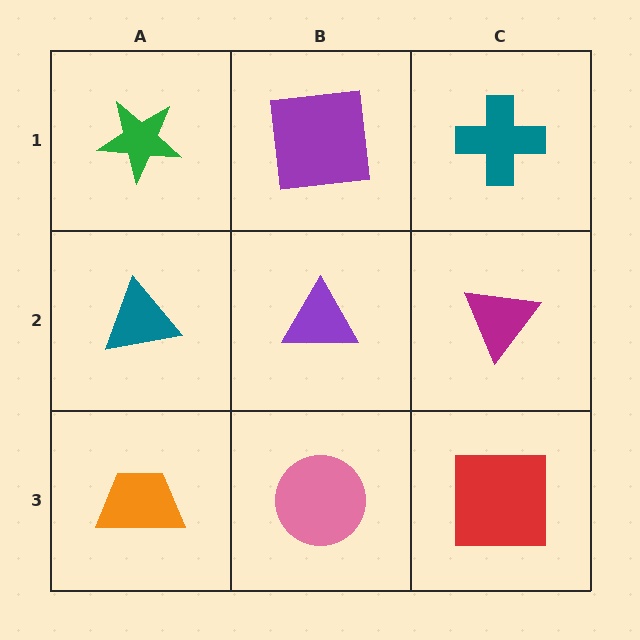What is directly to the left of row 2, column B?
A teal triangle.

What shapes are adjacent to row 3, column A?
A teal triangle (row 2, column A), a pink circle (row 3, column B).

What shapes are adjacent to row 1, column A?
A teal triangle (row 2, column A), a purple square (row 1, column B).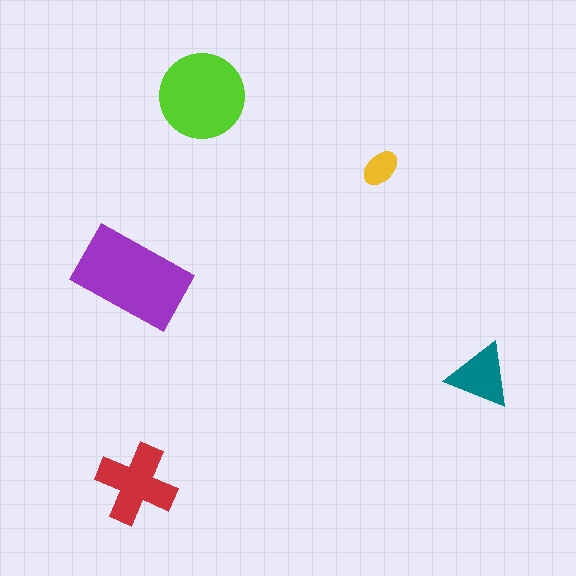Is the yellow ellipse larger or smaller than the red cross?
Smaller.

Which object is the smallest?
The yellow ellipse.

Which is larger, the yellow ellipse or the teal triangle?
The teal triangle.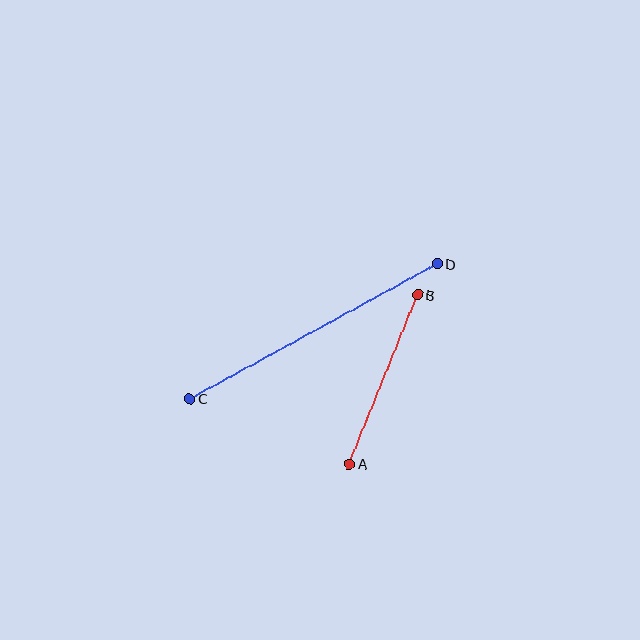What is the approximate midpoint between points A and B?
The midpoint is at approximately (384, 379) pixels.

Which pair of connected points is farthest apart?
Points C and D are farthest apart.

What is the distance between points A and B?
The distance is approximately 183 pixels.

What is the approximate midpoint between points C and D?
The midpoint is at approximately (314, 331) pixels.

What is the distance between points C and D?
The distance is approximately 282 pixels.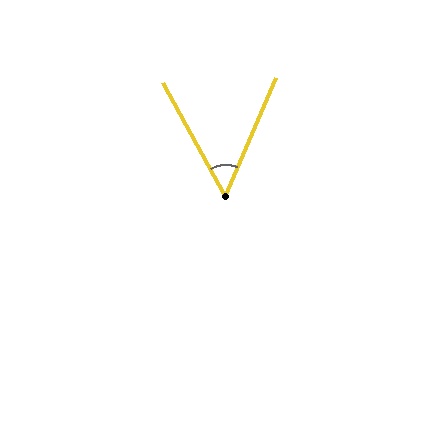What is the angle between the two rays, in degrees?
Approximately 52 degrees.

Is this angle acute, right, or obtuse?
It is acute.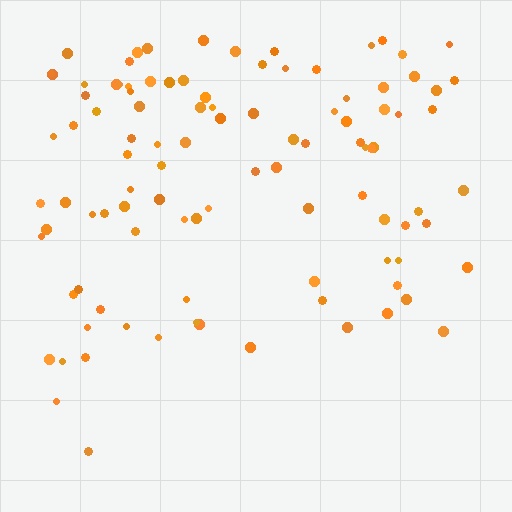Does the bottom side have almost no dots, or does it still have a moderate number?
Still a moderate number, just noticeably fewer than the top.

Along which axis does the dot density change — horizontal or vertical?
Vertical.